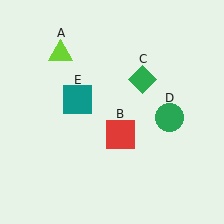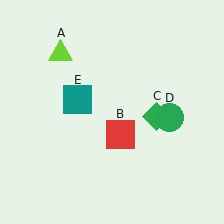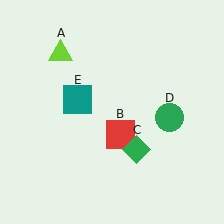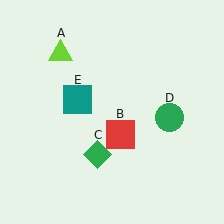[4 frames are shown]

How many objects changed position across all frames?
1 object changed position: green diamond (object C).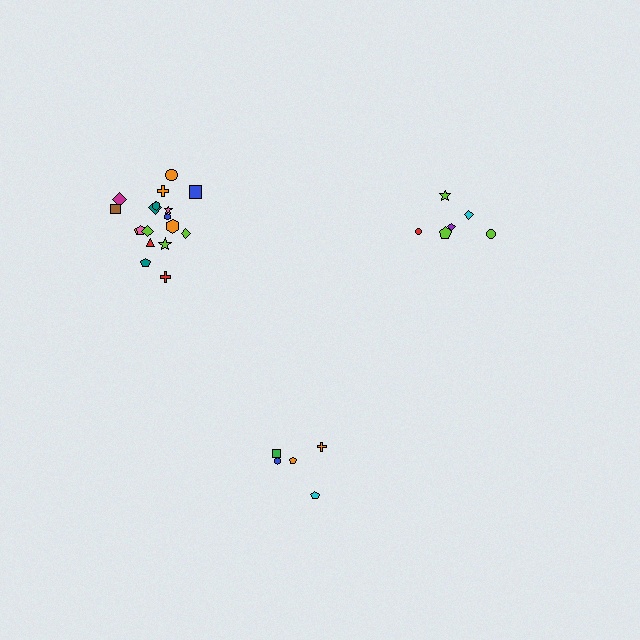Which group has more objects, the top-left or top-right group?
The top-left group.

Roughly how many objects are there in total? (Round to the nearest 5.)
Roughly 30 objects in total.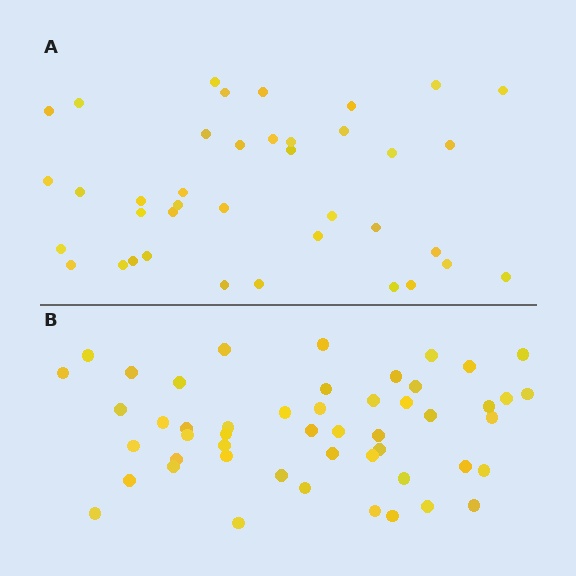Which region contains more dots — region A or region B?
Region B (the bottom region) has more dots.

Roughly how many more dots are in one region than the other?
Region B has roughly 12 or so more dots than region A.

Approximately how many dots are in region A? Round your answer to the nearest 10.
About 40 dots. (The exact count is 39, which rounds to 40.)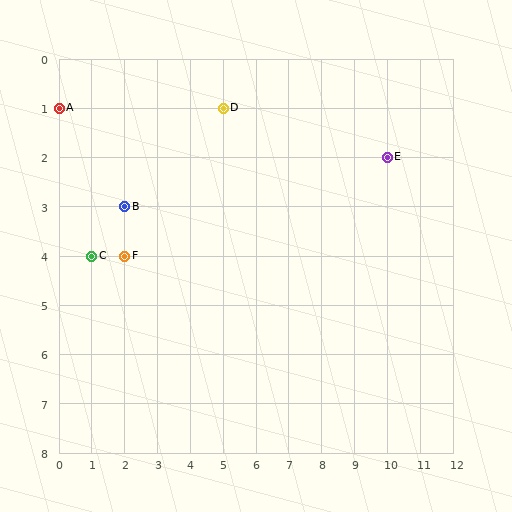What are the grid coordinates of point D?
Point D is at grid coordinates (5, 1).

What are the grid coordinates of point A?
Point A is at grid coordinates (0, 1).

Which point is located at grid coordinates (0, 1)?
Point A is at (0, 1).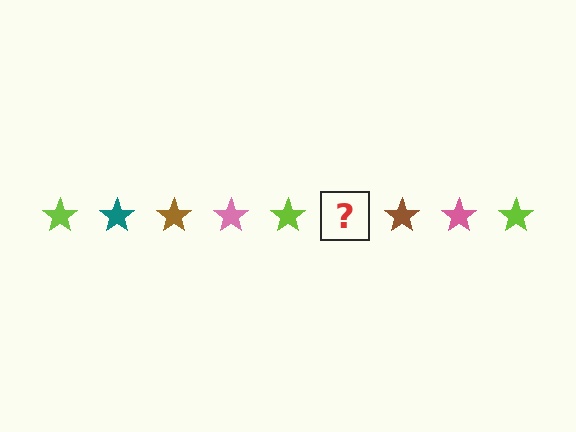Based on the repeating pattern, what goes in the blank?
The blank should be a teal star.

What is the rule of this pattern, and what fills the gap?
The rule is that the pattern cycles through lime, teal, brown, pink stars. The gap should be filled with a teal star.